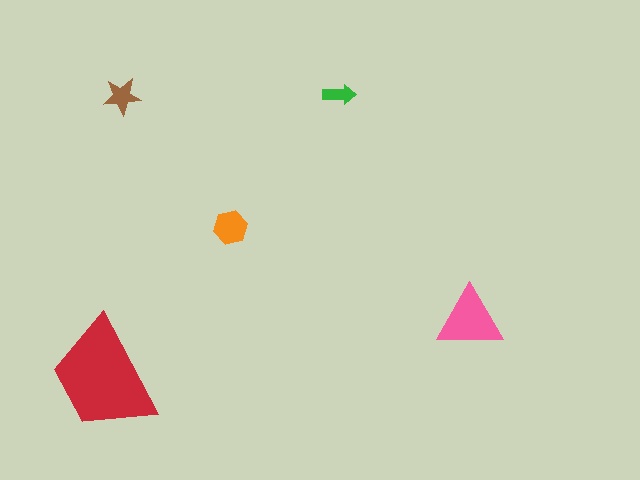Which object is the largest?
The red trapezoid.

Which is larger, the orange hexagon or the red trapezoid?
The red trapezoid.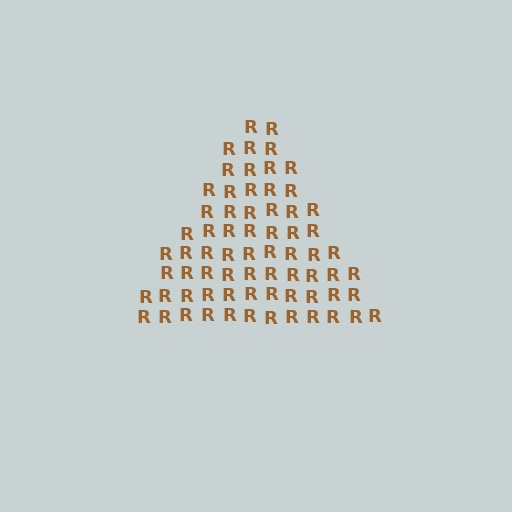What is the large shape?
The large shape is a triangle.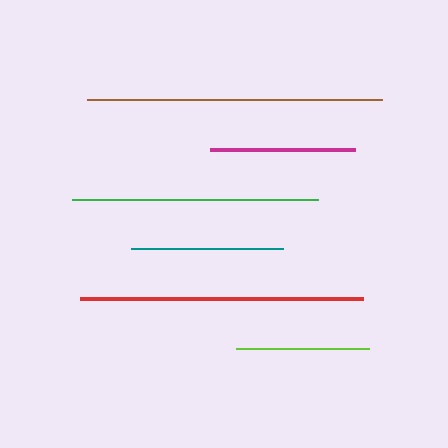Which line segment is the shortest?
The lime line is the shortest at approximately 133 pixels.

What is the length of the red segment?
The red segment is approximately 282 pixels long.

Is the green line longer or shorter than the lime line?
The green line is longer than the lime line.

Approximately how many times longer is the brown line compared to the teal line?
The brown line is approximately 1.9 times the length of the teal line.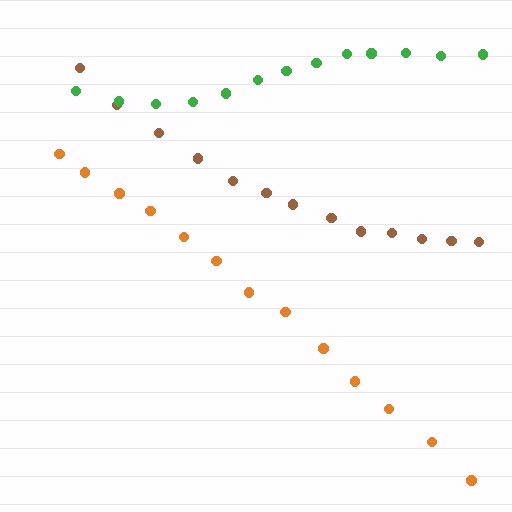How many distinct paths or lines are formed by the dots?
There are 3 distinct paths.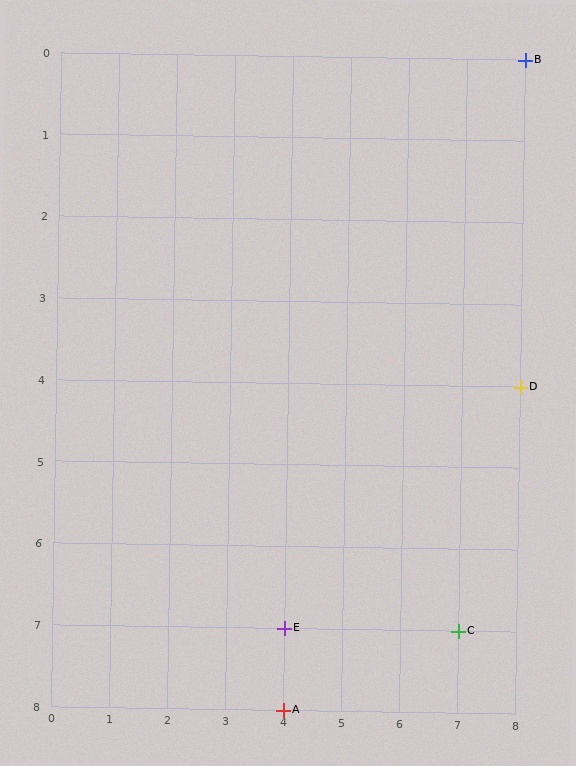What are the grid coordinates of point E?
Point E is at grid coordinates (4, 7).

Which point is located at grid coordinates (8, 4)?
Point D is at (8, 4).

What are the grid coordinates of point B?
Point B is at grid coordinates (8, 0).